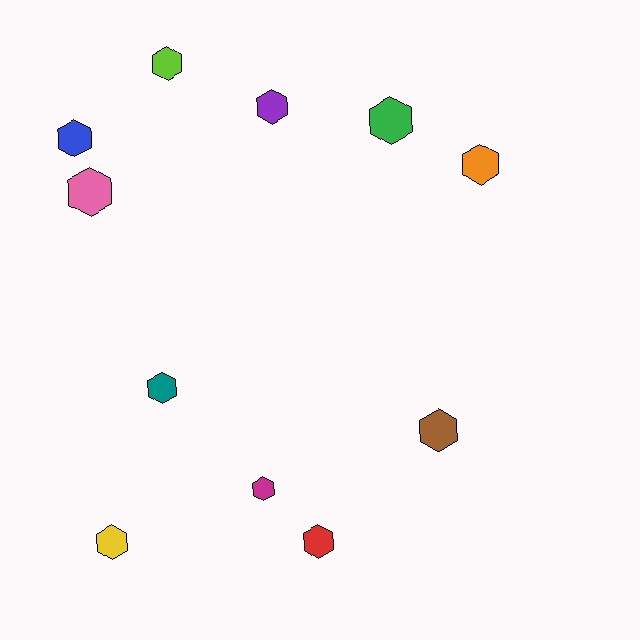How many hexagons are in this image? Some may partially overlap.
There are 11 hexagons.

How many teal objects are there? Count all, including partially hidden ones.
There is 1 teal object.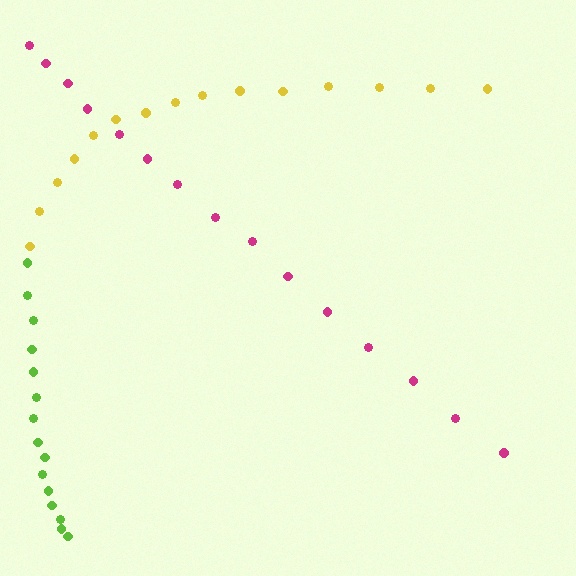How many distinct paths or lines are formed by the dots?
There are 3 distinct paths.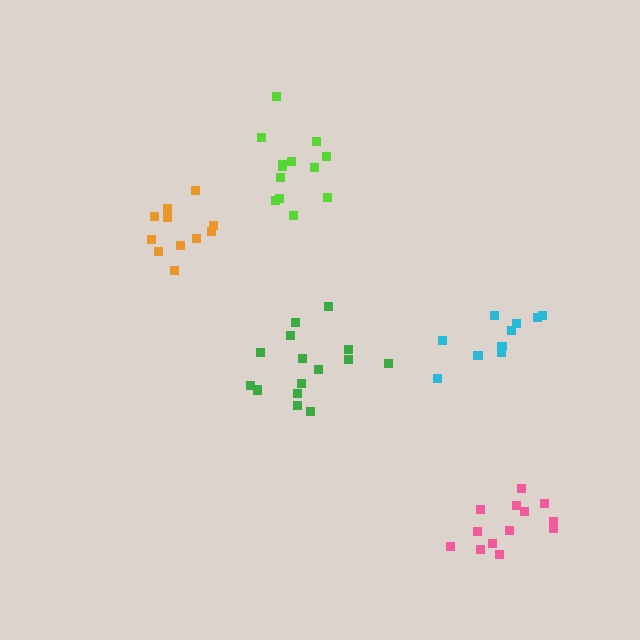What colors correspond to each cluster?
The clusters are colored: orange, lime, green, cyan, pink.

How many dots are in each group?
Group 1: 11 dots, Group 2: 13 dots, Group 3: 15 dots, Group 4: 10 dots, Group 5: 13 dots (62 total).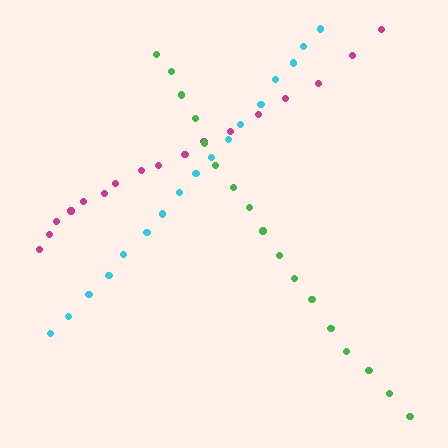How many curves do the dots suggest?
There are 3 distinct paths.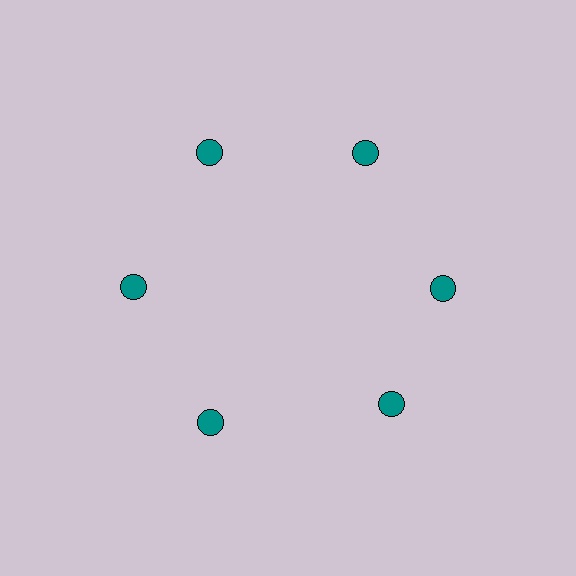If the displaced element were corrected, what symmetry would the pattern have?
It would have 6-fold rotational symmetry — the pattern would map onto itself every 60 degrees.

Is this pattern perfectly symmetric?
No. The 6 teal circles are arranged in a ring, but one element near the 5 o'clock position is rotated out of alignment along the ring, breaking the 6-fold rotational symmetry.